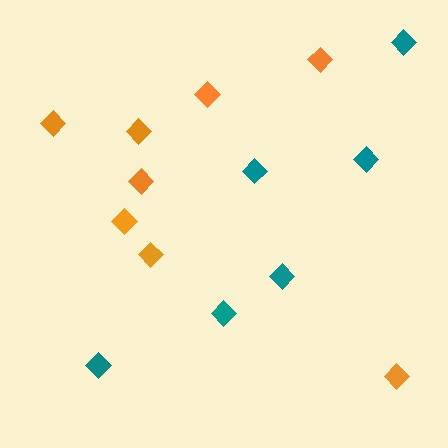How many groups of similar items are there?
There are 2 groups: one group of orange diamonds (8) and one group of teal diamonds (6).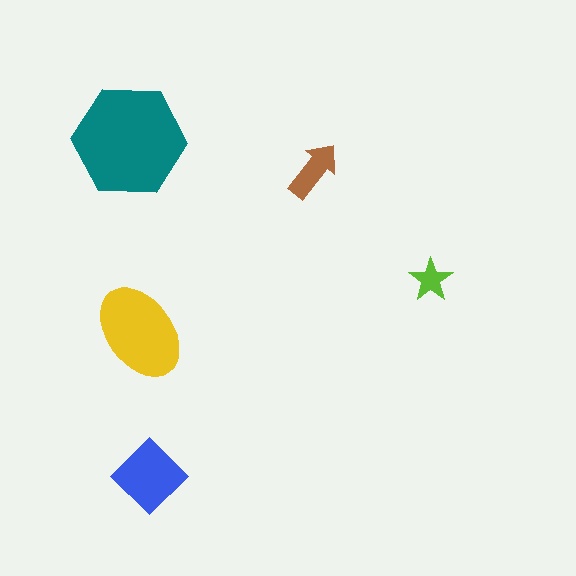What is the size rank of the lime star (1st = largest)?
5th.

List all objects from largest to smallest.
The teal hexagon, the yellow ellipse, the blue diamond, the brown arrow, the lime star.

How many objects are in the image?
There are 5 objects in the image.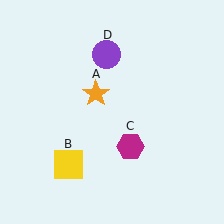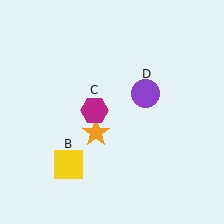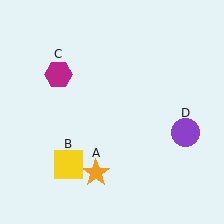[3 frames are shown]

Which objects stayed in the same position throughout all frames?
Yellow square (object B) remained stationary.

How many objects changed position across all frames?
3 objects changed position: orange star (object A), magenta hexagon (object C), purple circle (object D).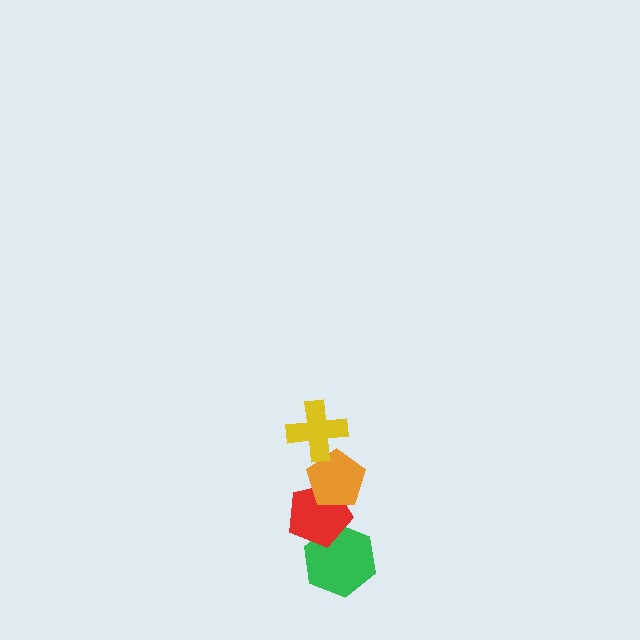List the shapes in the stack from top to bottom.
From top to bottom: the yellow cross, the orange pentagon, the red pentagon, the green hexagon.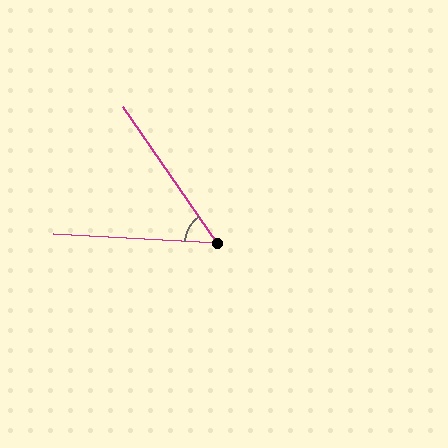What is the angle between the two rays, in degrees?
Approximately 52 degrees.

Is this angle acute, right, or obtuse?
It is acute.